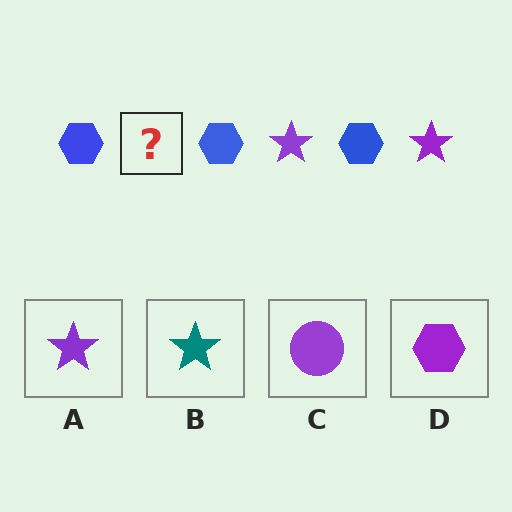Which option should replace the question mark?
Option A.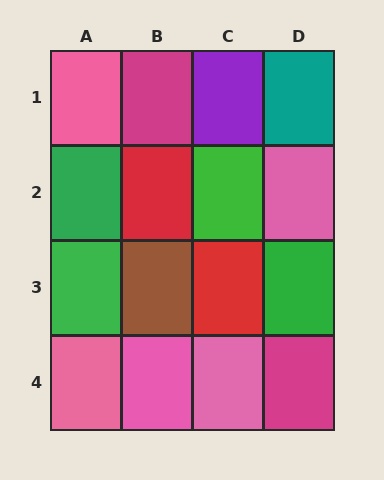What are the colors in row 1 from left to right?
Pink, magenta, purple, teal.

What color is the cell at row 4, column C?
Pink.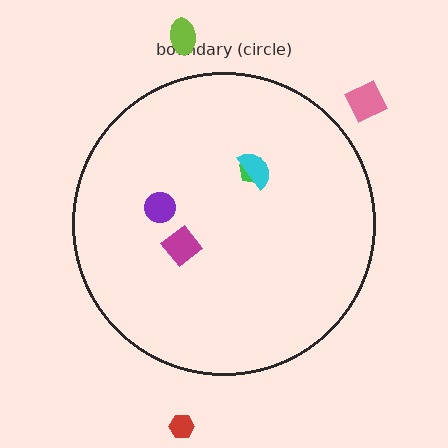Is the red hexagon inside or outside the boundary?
Outside.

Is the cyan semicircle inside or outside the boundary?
Inside.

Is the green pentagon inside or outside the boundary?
Inside.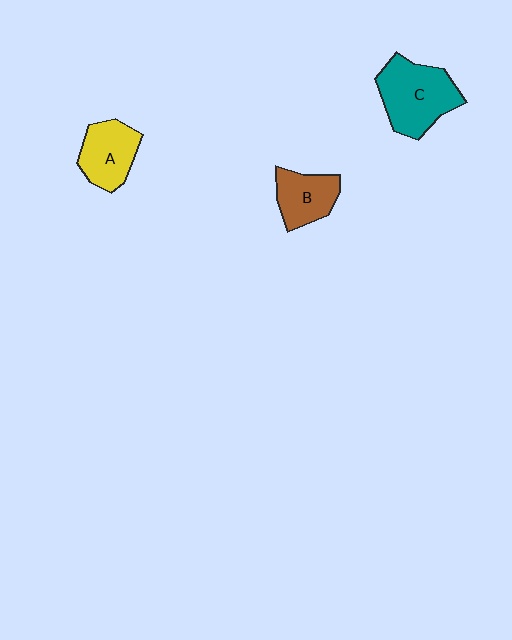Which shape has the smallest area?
Shape B (brown).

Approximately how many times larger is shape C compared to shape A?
Approximately 1.4 times.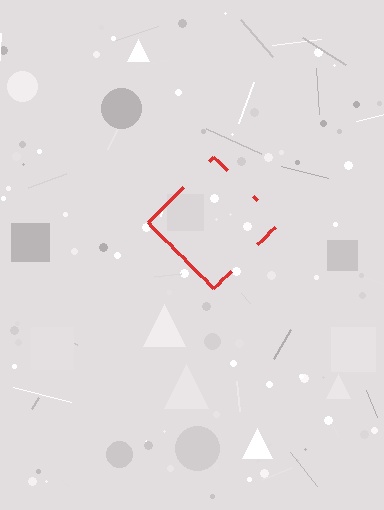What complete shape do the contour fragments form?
The contour fragments form a diamond.